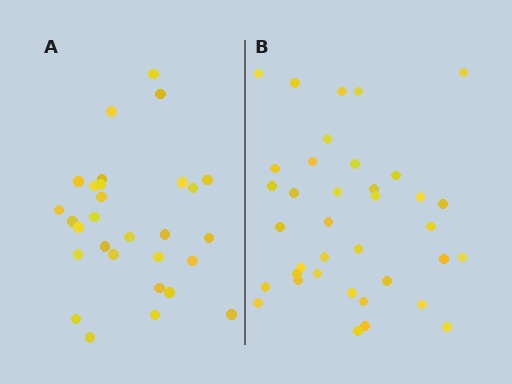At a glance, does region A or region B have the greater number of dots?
Region B (the right region) has more dots.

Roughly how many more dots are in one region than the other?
Region B has roughly 8 or so more dots than region A.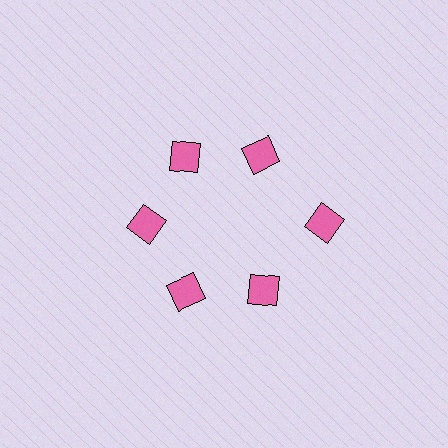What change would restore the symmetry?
The symmetry would be restored by moving it inward, back onto the ring so that all 6 squares sit at equal angles and equal distance from the center.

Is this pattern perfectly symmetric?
No. The 6 pink squares are arranged in a ring, but one element near the 3 o'clock position is pushed outward from the center, breaking the 6-fold rotational symmetry.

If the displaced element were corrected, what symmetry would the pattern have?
It would have 6-fold rotational symmetry — the pattern would map onto itself every 60 degrees.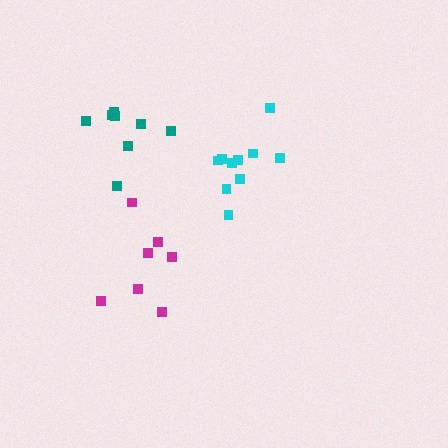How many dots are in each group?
Group 1: 10 dots, Group 2: 8 dots, Group 3: 7 dots (25 total).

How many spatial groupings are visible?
There are 3 spatial groupings.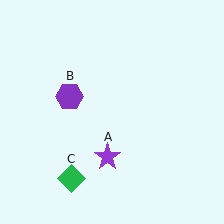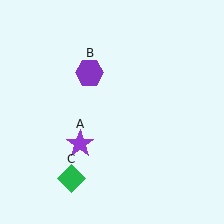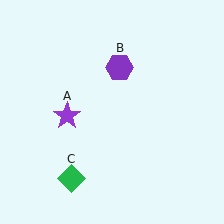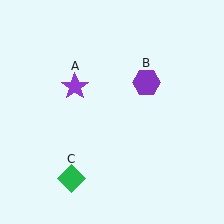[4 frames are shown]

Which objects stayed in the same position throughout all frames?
Green diamond (object C) remained stationary.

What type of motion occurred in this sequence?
The purple star (object A), purple hexagon (object B) rotated clockwise around the center of the scene.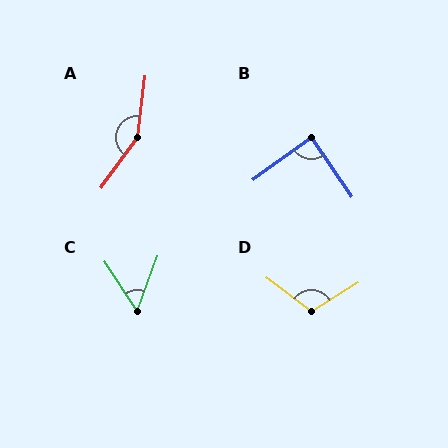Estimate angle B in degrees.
Approximately 89 degrees.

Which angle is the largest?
A, at approximately 151 degrees.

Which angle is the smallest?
C, at approximately 54 degrees.